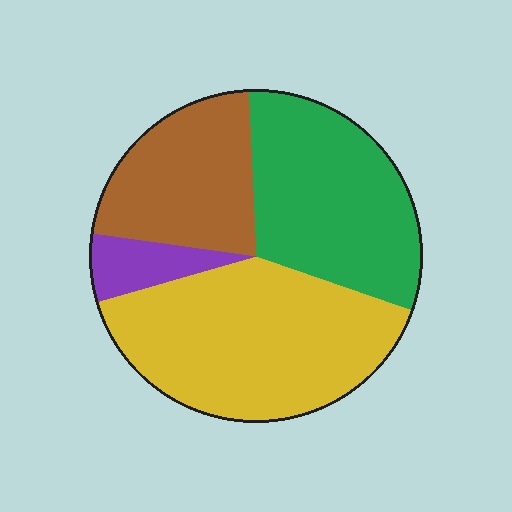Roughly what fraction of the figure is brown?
Brown covers about 20% of the figure.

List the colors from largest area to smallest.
From largest to smallest: yellow, green, brown, purple.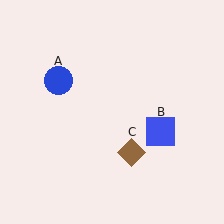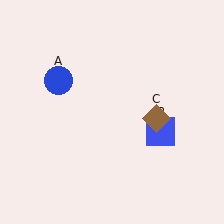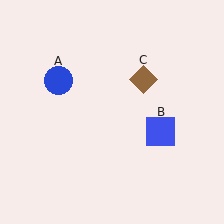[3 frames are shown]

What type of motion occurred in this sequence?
The brown diamond (object C) rotated counterclockwise around the center of the scene.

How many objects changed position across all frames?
1 object changed position: brown diamond (object C).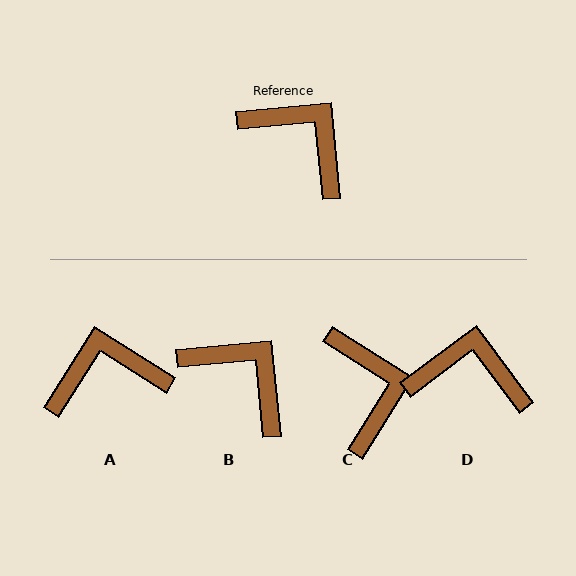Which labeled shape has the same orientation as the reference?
B.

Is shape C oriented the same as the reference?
No, it is off by about 38 degrees.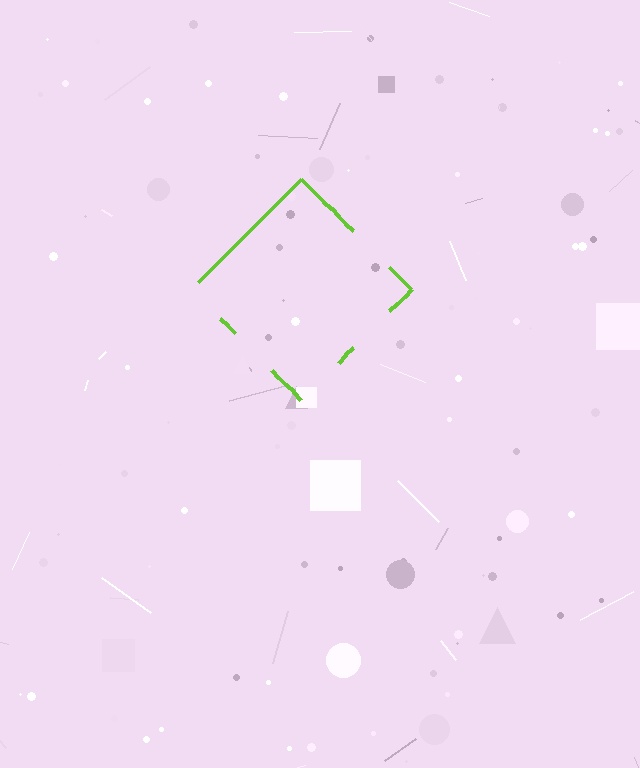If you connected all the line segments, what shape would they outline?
They would outline a diamond.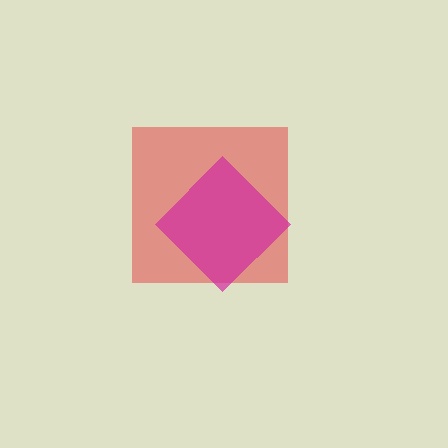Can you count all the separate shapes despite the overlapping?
Yes, there are 2 separate shapes.